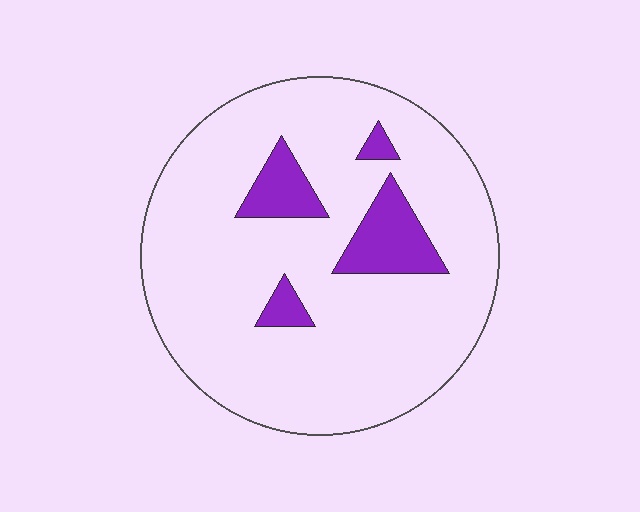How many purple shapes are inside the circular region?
4.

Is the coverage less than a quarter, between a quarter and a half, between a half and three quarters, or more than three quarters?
Less than a quarter.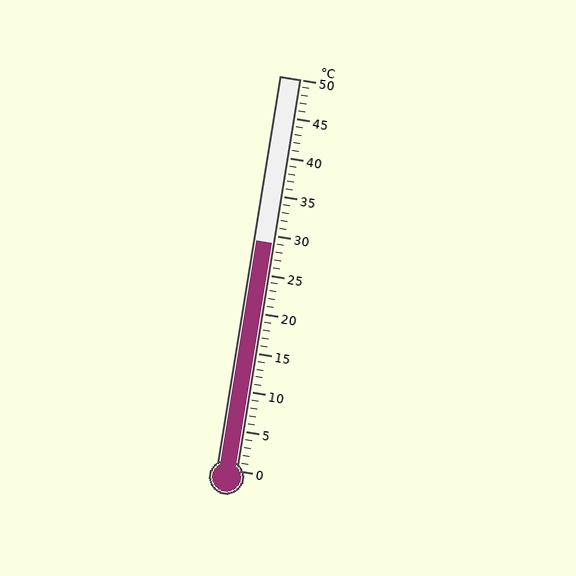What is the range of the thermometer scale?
The thermometer scale ranges from 0°C to 50°C.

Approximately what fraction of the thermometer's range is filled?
The thermometer is filled to approximately 60% of its range.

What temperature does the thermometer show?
The thermometer shows approximately 29°C.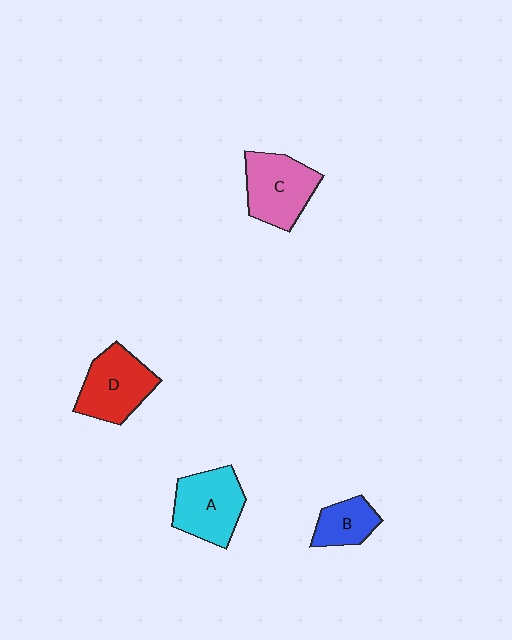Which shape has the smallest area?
Shape B (blue).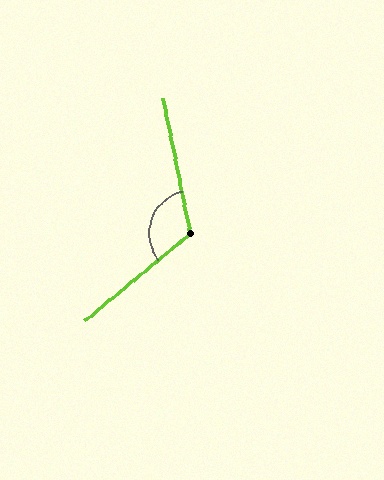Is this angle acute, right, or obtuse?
It is obtuse.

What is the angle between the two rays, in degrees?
Approximately 118 degrees.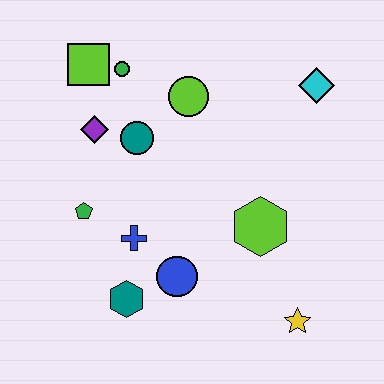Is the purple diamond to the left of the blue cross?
Yes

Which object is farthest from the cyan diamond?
The teal hexagon is farthest from the cyan diamond.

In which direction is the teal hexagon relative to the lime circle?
The teal hexagon is below the lime circle.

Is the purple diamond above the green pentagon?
Yes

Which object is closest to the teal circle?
The purple diamond is closest to the teal circle.